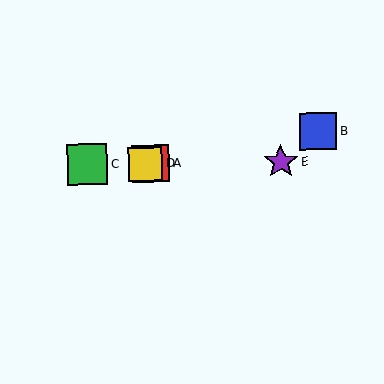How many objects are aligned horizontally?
4 objects (A, C, D, E) are aligned horizontally.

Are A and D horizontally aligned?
Yes, both are at y≈164.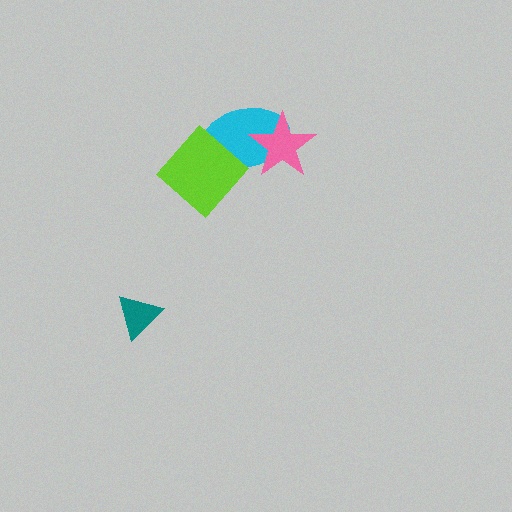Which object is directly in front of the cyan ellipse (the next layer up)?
The lime diamond is directly in front of the cyan ellipse.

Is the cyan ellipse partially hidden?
Yes, it is partially covered by another shape.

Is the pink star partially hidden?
No, no other shape covers it.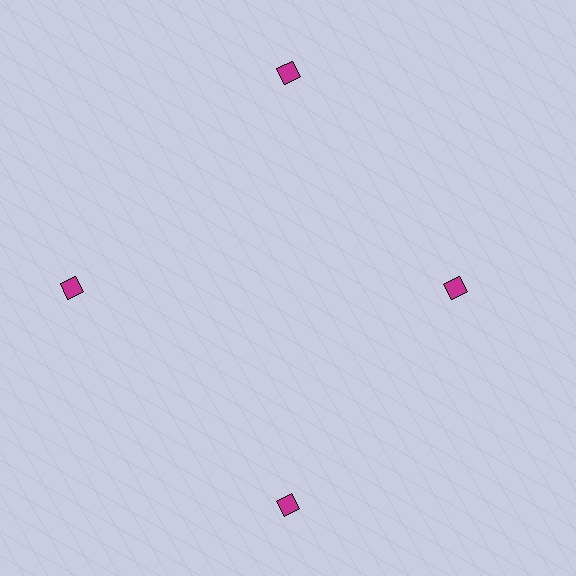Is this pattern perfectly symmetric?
No. The 4 magenta diamonds are arranged in a ring, but one element near the 3 o'clock position is pulled inward toward the center, breaking the 4-fold rotational symmetry.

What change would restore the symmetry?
The symmetry would be restored by moving it outward, back onto the ring so that all 4 diamonds sit at equal angles and equal distance from the center.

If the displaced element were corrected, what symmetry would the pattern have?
It would have 4-fold rotational symmetry — the pattern would map onto itself every 90 degrees.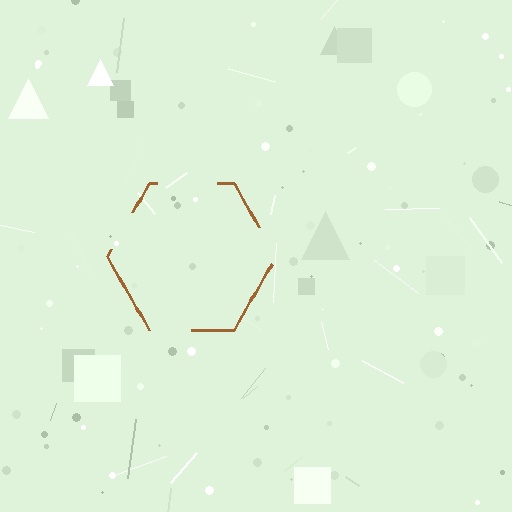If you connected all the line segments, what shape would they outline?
They would outline a hexagon.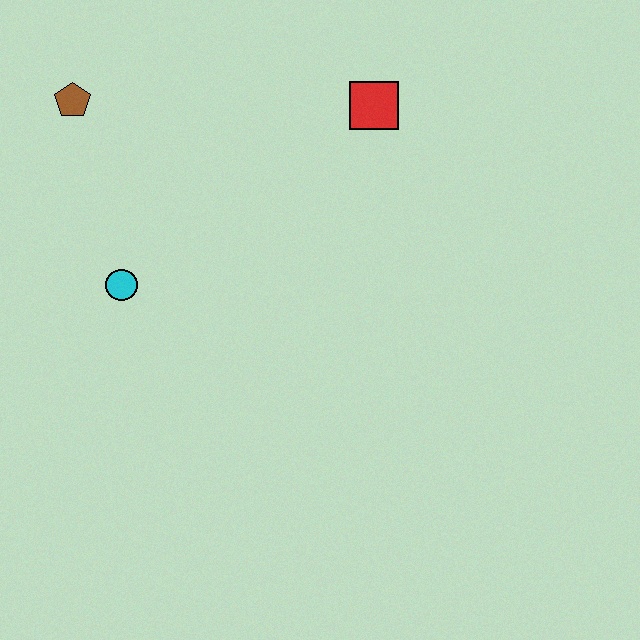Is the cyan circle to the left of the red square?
Yes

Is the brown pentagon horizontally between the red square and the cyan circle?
No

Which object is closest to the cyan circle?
The brown pentagon is closest to the cyan circle.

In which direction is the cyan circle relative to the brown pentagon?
The cyan circle is below the brown pentagon.